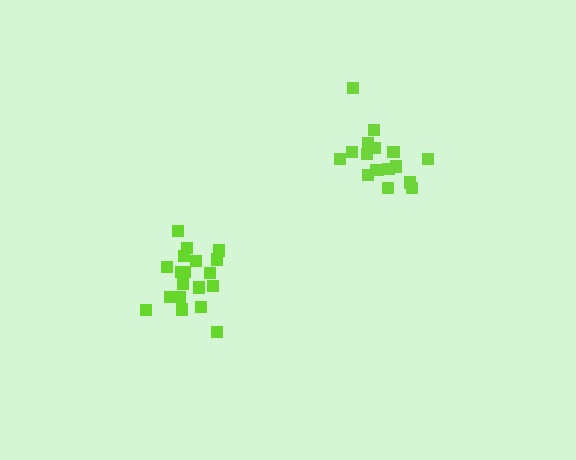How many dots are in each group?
Group 1: 19 dots, Group 2: 17 dots (36 total).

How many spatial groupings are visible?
There are 2 spatial groupings.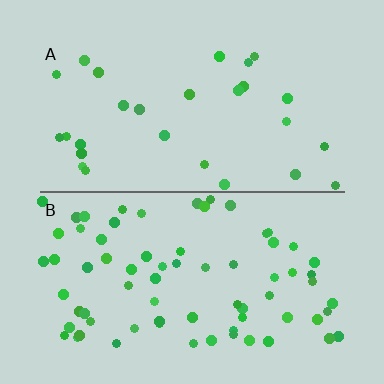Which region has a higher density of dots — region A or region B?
B (the bottom).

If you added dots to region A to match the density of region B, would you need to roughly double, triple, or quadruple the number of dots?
Approximately triple.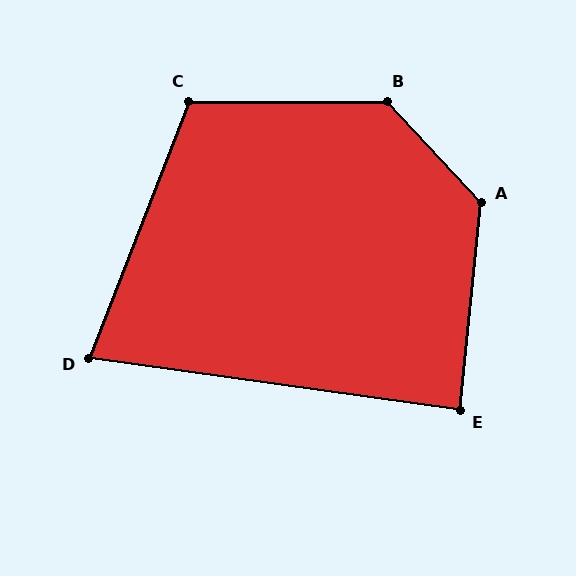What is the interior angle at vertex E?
Approximately 88 degrees (approximately right).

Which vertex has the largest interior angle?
B, at approximately 133 degrees.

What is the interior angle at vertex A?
Approximately 131 degrees (obtuse).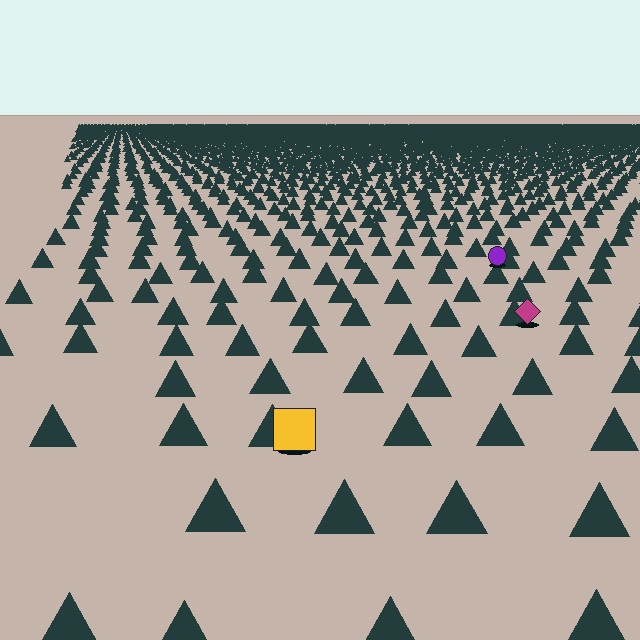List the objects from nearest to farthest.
From nearest to farthest: the yellow square, the magenta diamond, the purple circle.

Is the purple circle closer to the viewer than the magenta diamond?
No. The magenta diamond is closer — you can tell from the texture gradient: the ground texture is coarser near it.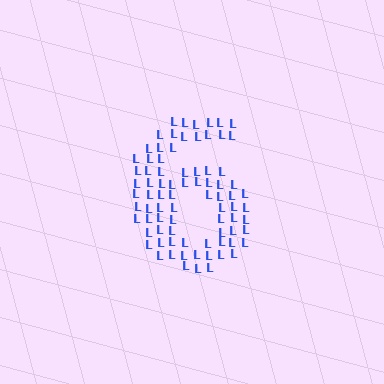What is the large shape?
The large shape is the digit 6.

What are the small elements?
The small elements are letter L's.